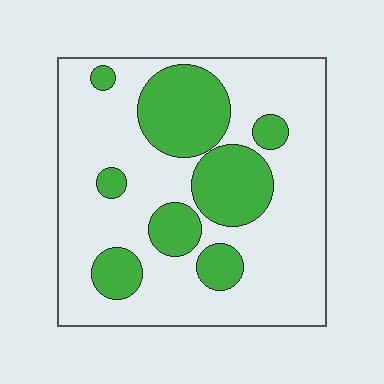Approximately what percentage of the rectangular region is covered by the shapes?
Approximately 30%.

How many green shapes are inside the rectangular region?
8.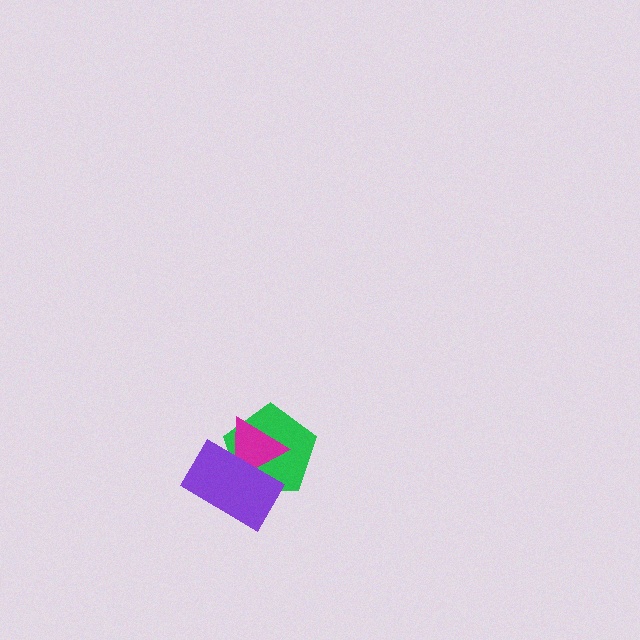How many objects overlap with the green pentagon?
2 objects overlap with the green pentagon.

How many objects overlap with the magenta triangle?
2 objects overlap with the magenta triangle.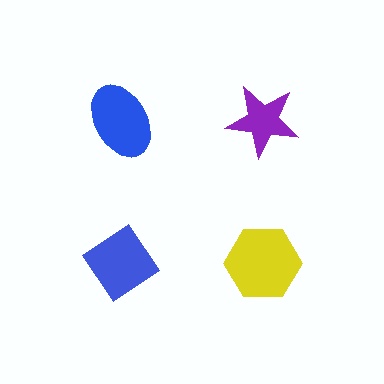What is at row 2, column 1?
A blue diamond.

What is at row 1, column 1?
A blue ellipse.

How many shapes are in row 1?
2 shapes.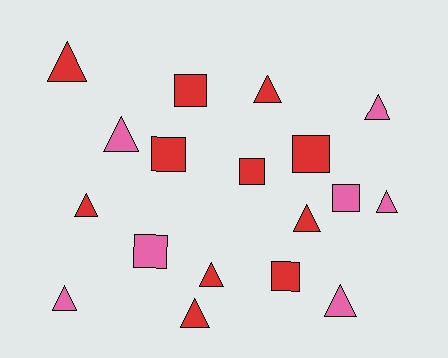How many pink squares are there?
There are 2 pink squares.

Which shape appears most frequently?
Triangle, with 11 objects.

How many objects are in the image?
There are 18 objects.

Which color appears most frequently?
Red, with 11 objects.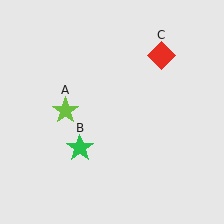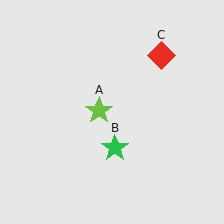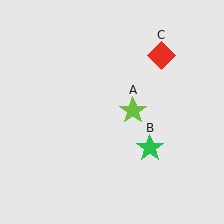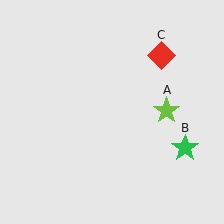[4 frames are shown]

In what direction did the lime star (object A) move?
The lime star (object A) moved right.